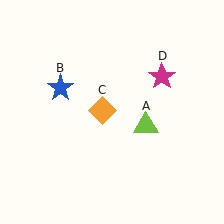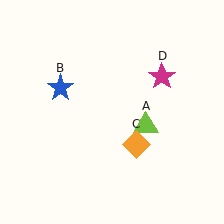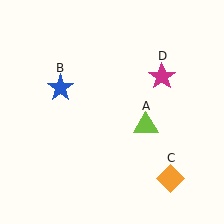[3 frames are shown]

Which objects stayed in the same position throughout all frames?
Lime triangle (object A) and blue star (object B) and magenta star (object D) remained stationary.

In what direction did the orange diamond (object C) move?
The orange diamond (object C) moved down and to the right.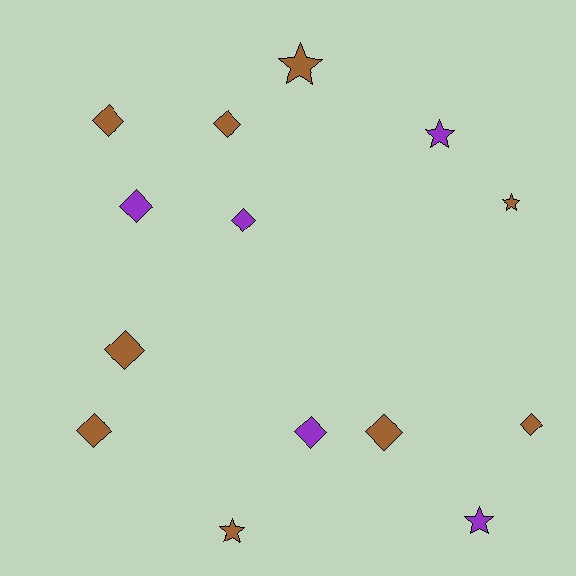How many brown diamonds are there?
There are 6 brown diamonds.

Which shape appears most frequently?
Diamond, with 9 objects.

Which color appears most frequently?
Brown, with 9 objects.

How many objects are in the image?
There are 14 objects.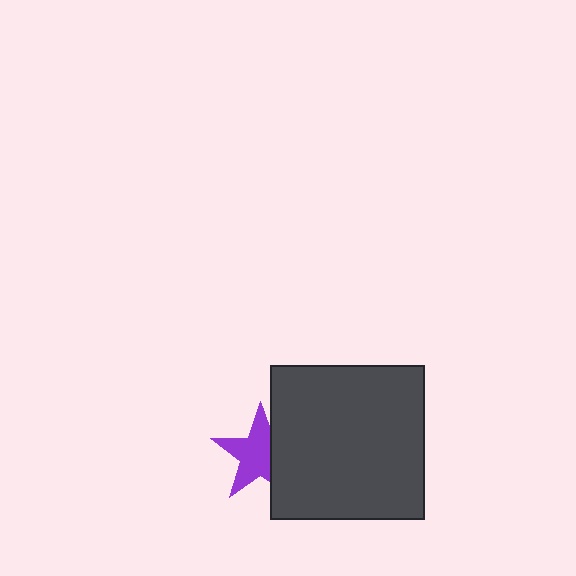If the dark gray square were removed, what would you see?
You would see the complete purple star.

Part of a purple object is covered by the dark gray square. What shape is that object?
It is a star.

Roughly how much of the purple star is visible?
Most of it is visible (roughly 66%).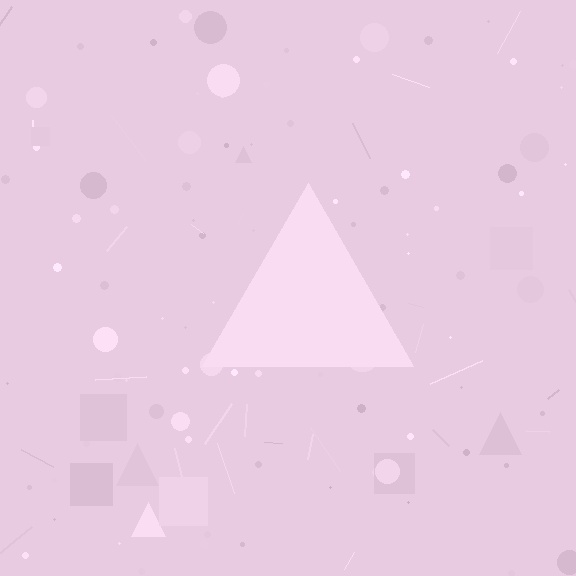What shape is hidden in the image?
A triangle is hidden in the image.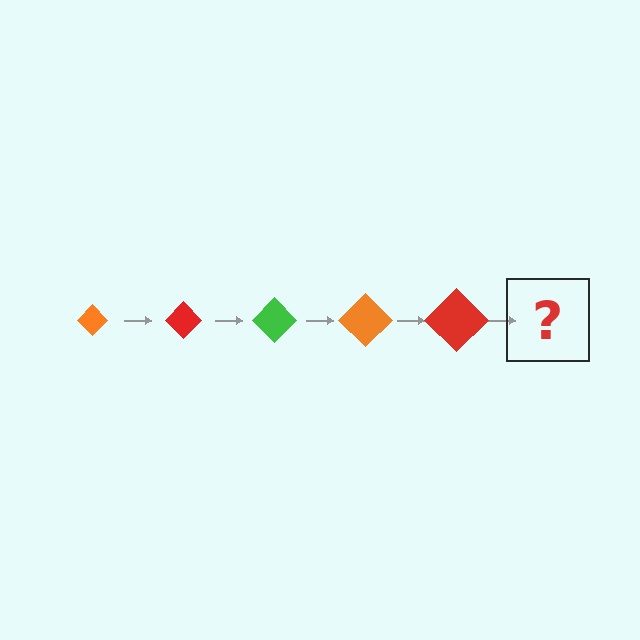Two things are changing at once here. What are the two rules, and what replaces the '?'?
The two rules are that the diamond grows larger each step and the color cycles through orange, red, and green. The '?' should be a green diamond, larger than the previous one.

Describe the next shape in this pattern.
It should be a green diamond, larger than the previous one.